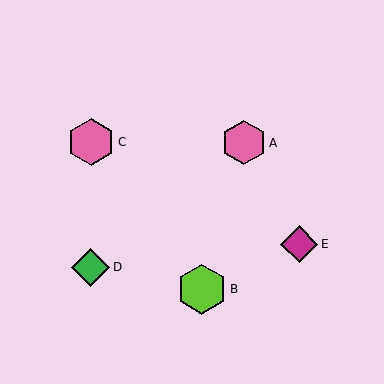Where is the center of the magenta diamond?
The center of the magenta diamond is at (299, 244).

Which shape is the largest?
The lime hexagon (labeled B) is the largest.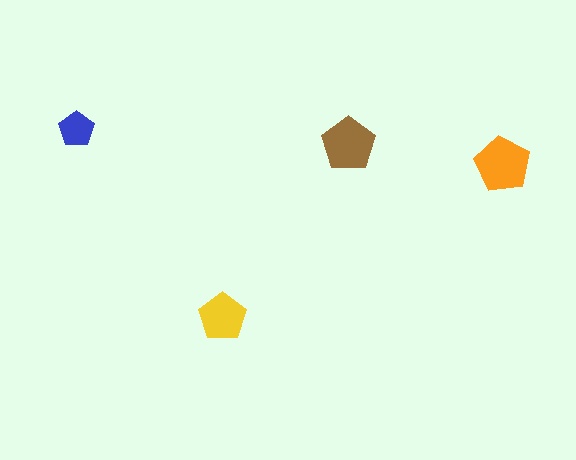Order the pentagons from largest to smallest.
the orange one, the brown one, the yellow one, the blue one.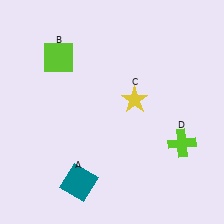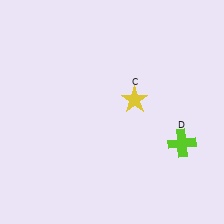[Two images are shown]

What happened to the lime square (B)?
The lime square (B) was removed in Image 2. It was in the top-left area of Image 1.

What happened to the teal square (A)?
The teal square (A) was removed in Image 2. It was in the bottom-left area of Image 1.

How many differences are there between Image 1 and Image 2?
There are 2 differences between the two images.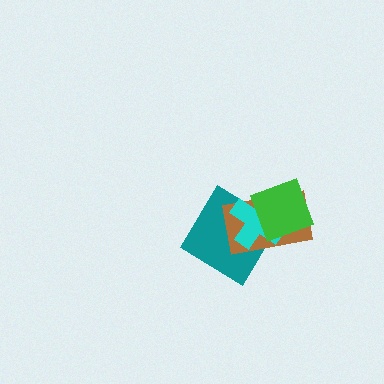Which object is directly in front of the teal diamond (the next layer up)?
The brown rectangle is directly in front of the teal diamond.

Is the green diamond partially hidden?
No, no other shape covers it.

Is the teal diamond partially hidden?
Yes, it is partially covered by another shape.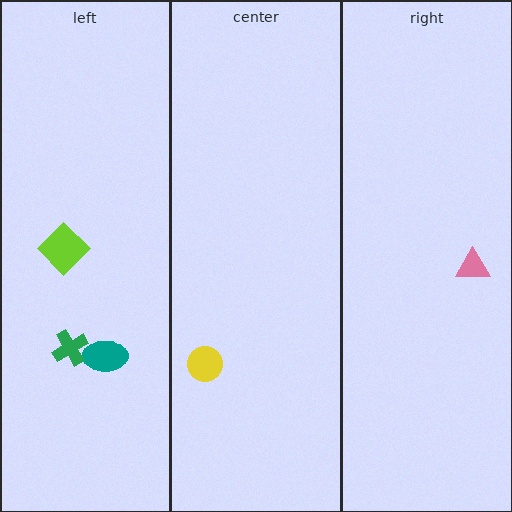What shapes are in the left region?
The teal ellipse, the lime diamond, the green cross.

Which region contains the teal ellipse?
The left region.